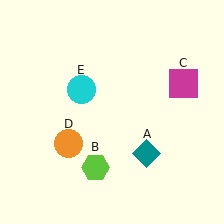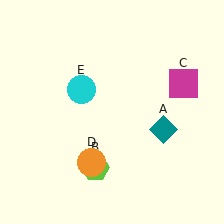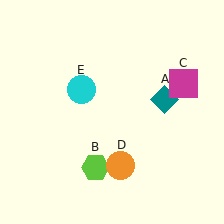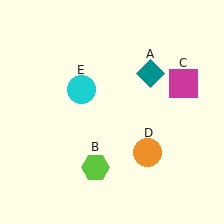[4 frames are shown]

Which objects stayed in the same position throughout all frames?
Lime hexagon (object B) and magenta square (object C) and cyan circle (object E) remained stationary.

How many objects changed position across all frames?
2 objects changed position: teal diamond (object A), orange circle (object D).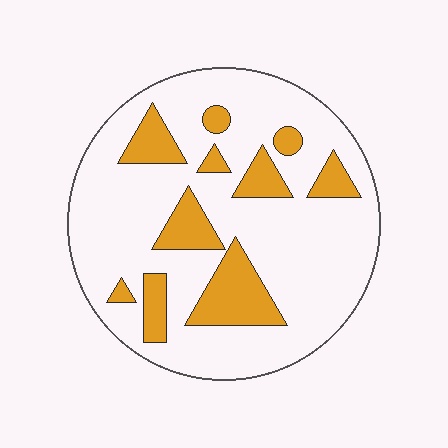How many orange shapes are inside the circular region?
10.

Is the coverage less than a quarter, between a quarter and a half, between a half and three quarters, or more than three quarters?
Less than a quarter.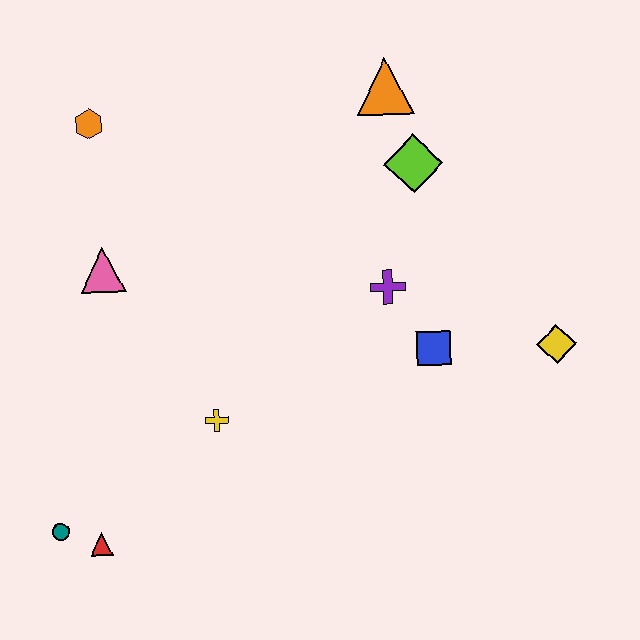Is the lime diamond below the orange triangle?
Yes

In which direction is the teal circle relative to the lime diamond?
The teal circle is to the left of the lime diamond.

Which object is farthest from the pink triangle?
The yellow diamond is farthest from the pink triangle.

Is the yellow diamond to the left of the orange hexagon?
No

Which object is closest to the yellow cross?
The red triangle is closest to the yellow cross.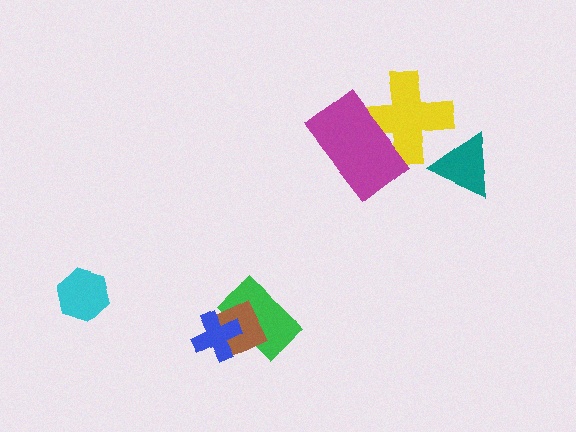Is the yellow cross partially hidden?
Yes, it is partially covered by another shape.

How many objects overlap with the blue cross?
2 objects overlap with the blue cross.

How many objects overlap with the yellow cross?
2 objects overlap with the yellow cross.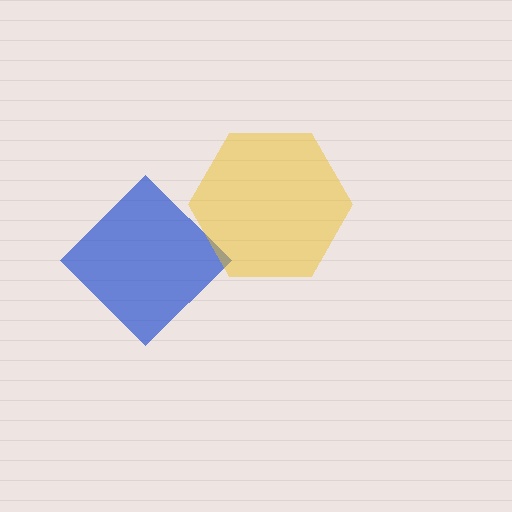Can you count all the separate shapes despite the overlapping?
Yes, there are 2 separate shapes.